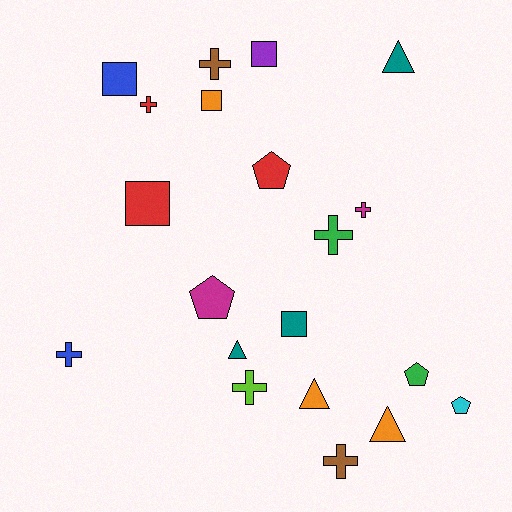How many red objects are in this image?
There are 3 red objects.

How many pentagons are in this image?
There are 4 pentagons.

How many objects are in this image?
There are 20 objects.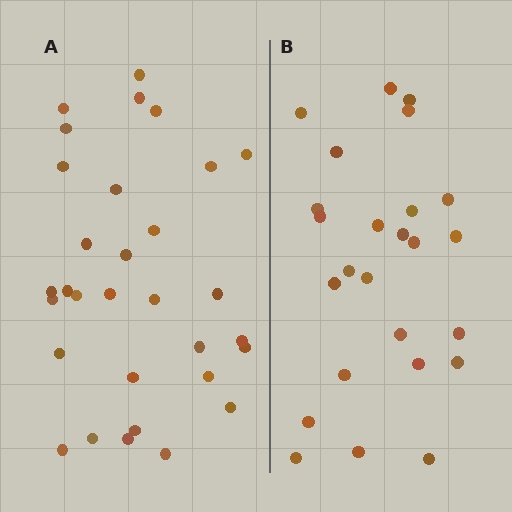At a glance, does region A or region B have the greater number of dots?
Region A (the left region) has more dots.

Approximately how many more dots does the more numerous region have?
Region A has about 6 more dots than region B.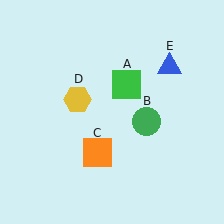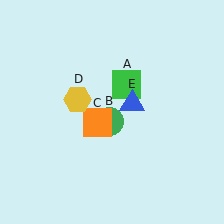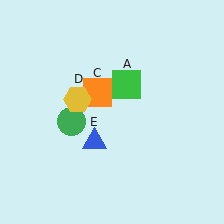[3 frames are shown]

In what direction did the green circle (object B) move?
The green circle (object B) moved left.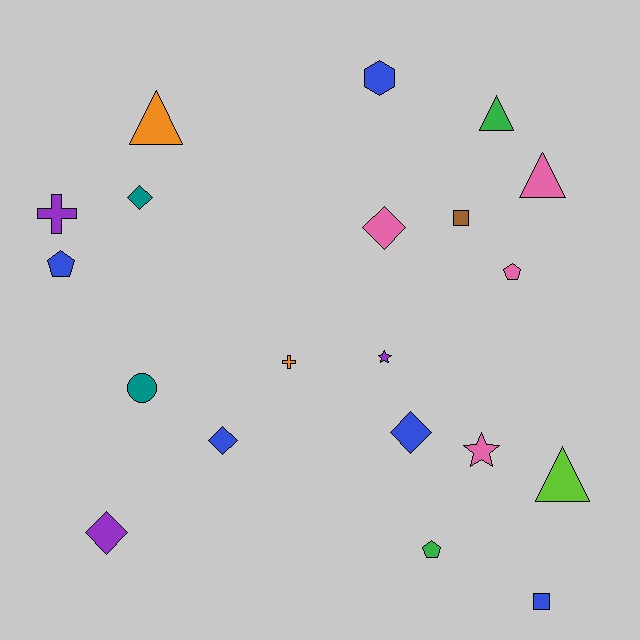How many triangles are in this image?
There are 4 triangles.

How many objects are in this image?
There are 20 objects.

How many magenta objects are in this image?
There are no magenta objects.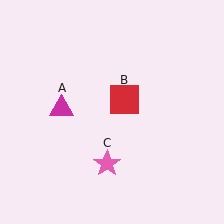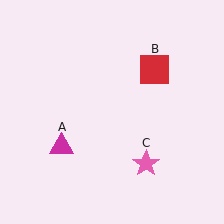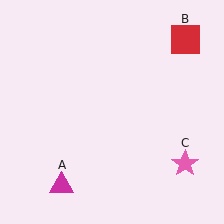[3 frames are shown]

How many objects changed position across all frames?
3 objects changed position: magenta triangle (object A), red square (object B), pink star (object C).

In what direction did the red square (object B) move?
The red square (object B) moved up and to the right.